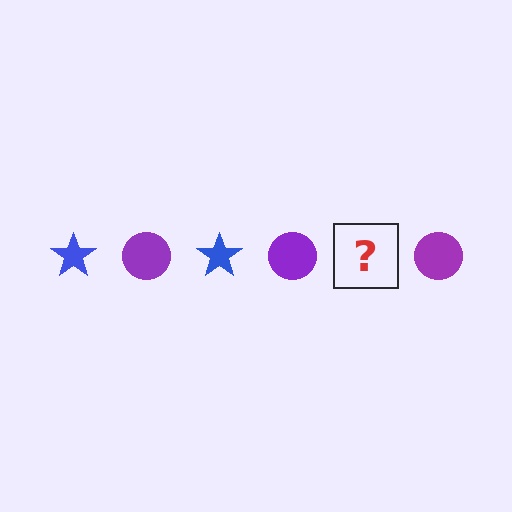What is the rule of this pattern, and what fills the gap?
The rule is that the pattern alternates between blue star and purple circle. The gap should be filled with a blue star.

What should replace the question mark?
The question mark should be replaced with a blue star.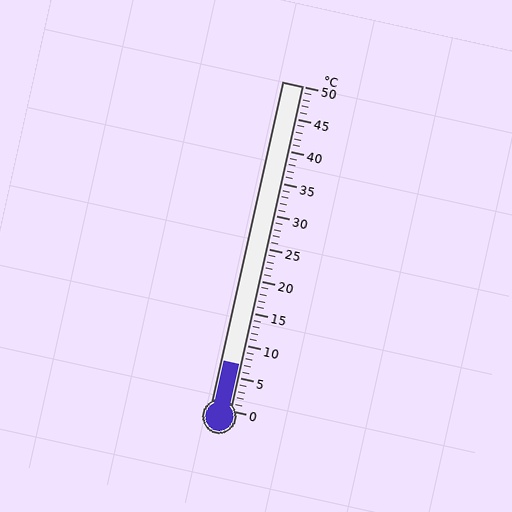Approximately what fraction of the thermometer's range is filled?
The thermometer is filled to approximately 15% of its range.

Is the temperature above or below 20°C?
The temperature is below 20°C.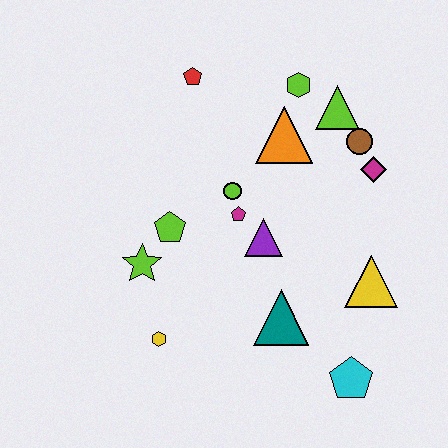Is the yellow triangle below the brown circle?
Yes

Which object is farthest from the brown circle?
The yellow hexagon is farthest from the brown circle.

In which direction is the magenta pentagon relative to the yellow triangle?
The magenta pentagon is to the left of the yellow triangle.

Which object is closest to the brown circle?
The magenta diamond is closest to the brown circle.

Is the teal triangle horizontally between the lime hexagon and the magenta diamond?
No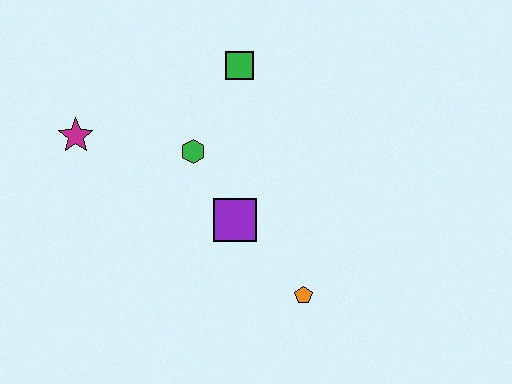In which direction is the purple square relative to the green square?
The purple square is below the green square.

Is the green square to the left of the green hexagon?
No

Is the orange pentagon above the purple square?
No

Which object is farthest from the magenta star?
The orange pentagon is farthest from the magenta star.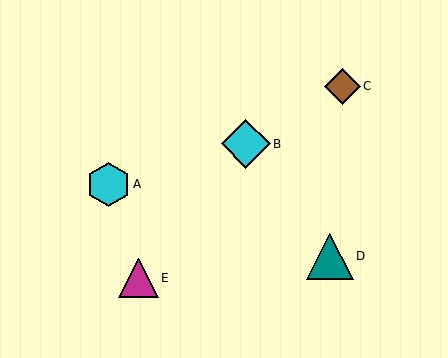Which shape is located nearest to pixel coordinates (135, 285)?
The magenta triangle (labeled E) at (138, 278) is nearest to that location.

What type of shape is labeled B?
Shape B is a cyan diamond.